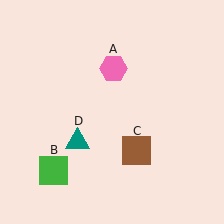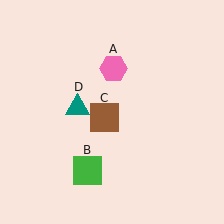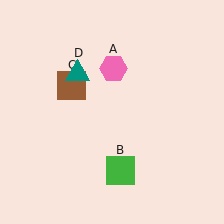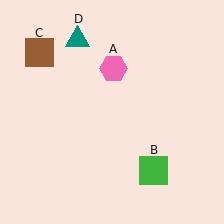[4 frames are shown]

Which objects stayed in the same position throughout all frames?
Pink hexagon (object A) remained stationary.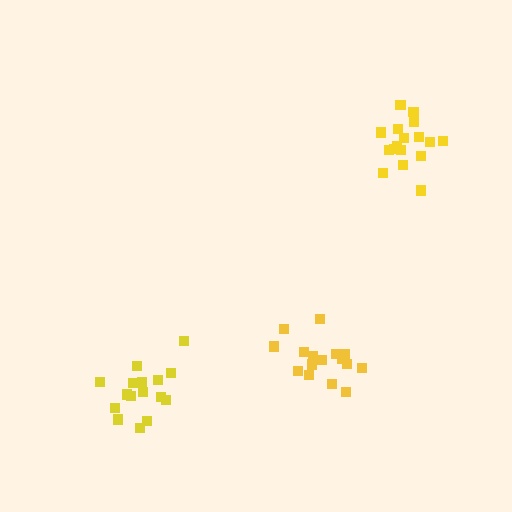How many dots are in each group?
Group 1: 17 dots, Group 2: 16 dots, Group 3: 16 dots (49 total).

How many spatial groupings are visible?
There are 3 spatial groupings.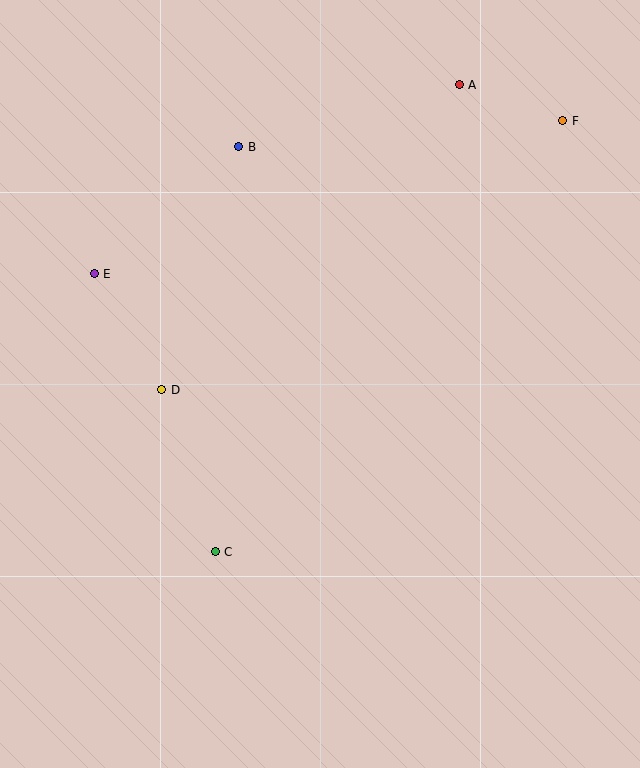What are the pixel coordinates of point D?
Point D is at (162, 390).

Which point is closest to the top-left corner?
Point B is closest to the top-left corner.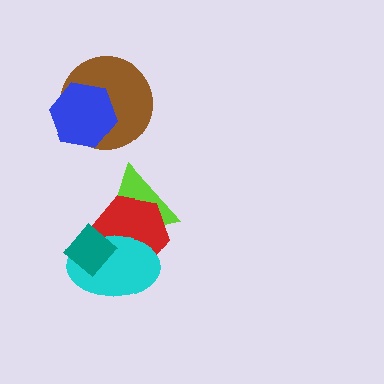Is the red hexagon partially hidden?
Yes, it is partially covered by another shape.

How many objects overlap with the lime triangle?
3 objects overlap with the lime triangle.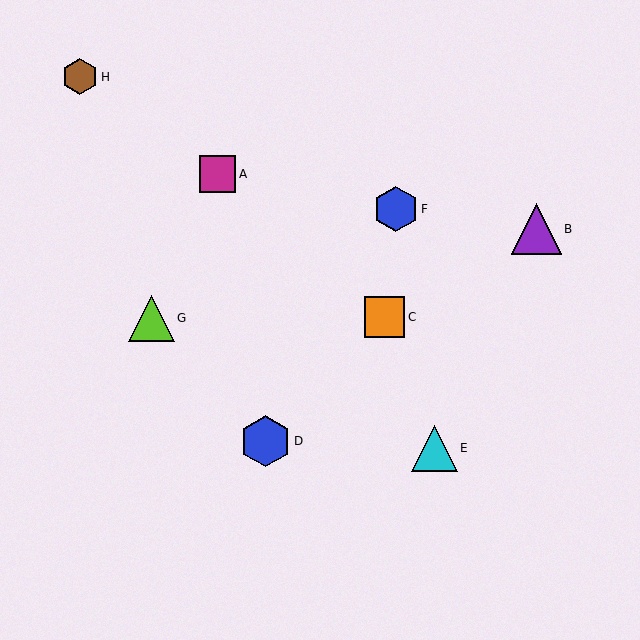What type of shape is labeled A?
Shape A is a magenta square.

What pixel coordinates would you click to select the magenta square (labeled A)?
Click at (217, 174) to select the magenta square A.